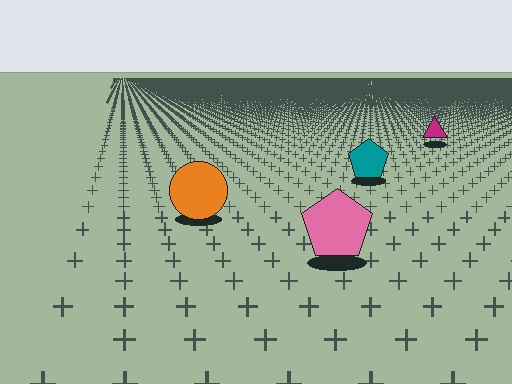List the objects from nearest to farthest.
From nearest to farthest: the pink pentagon, the orange circle, the teal pentagon, the magenta triangle.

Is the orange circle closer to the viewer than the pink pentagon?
No. The pink pentagon is closer — you can tell from the texture gradient: the ground texture is coarser near it.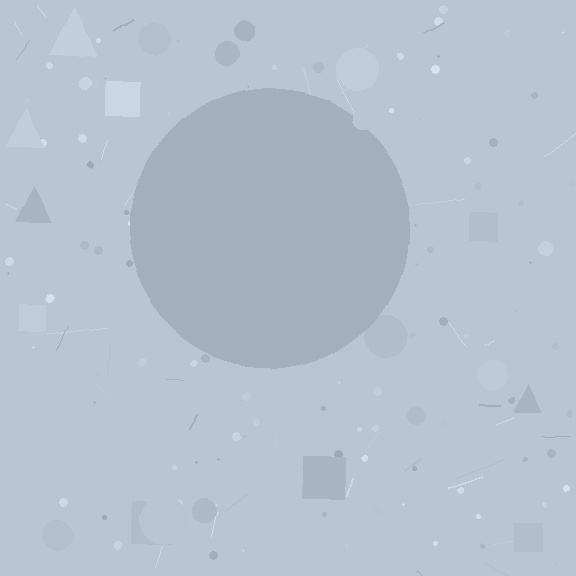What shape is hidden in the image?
A circle is hidden in the image.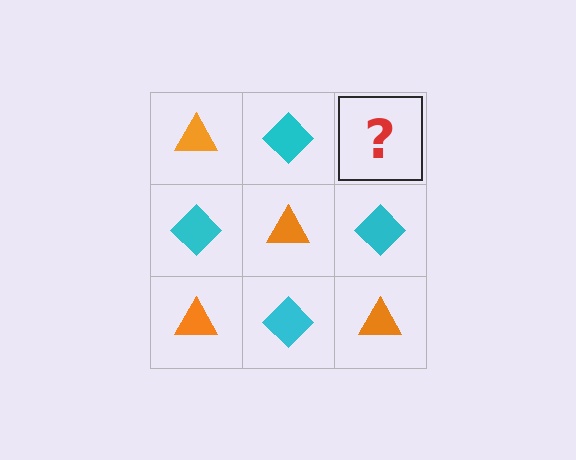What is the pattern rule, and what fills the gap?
The rule is that it alternates orange triangle and cyan diamond in a checkerboard pattern. The gap should be filled with an orange triangle.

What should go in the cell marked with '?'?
The missing cell should contain an orange triangle.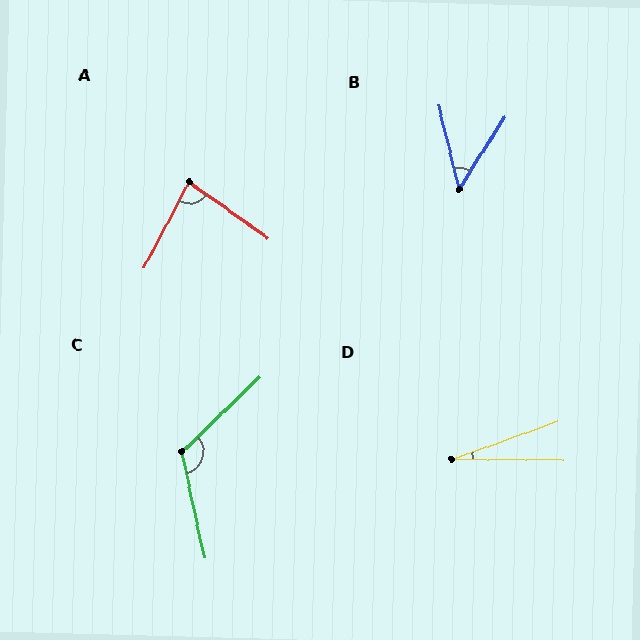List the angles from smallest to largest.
D (20°), B (46°), A (82°), C (122°).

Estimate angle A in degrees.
Approximately 82 degrees.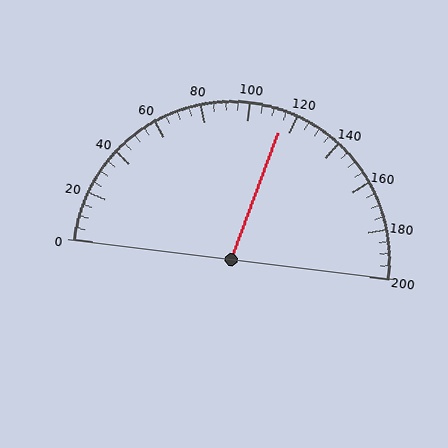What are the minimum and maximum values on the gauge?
The gauge ranges from 0 to 200.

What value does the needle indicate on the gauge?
The needle indicates approximately 115.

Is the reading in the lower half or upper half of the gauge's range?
The reading is in the upper half of the range (0 to 200).